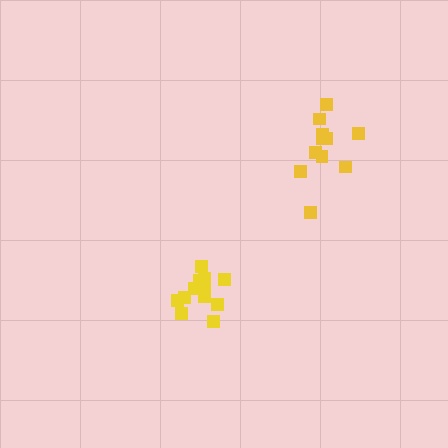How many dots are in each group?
Group 1: 12 dots, Group 2: 11 dots (23 total).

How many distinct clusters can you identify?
There are 2 distinct clusters.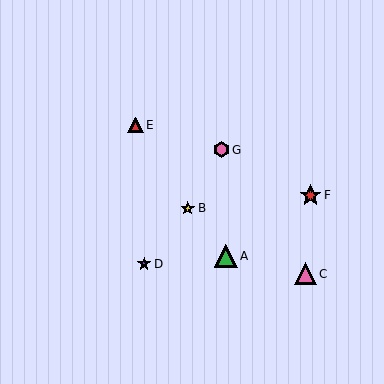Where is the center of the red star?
The center of the red star is at (311, 195).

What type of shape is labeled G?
Shape G is a pink hexagon.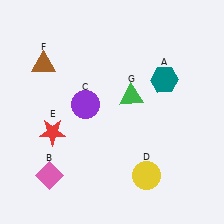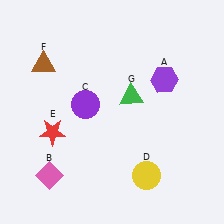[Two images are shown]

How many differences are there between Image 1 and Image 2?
There is 1 difference between the two images.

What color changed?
The hexagon (A) changed from teal in Image 1 to purple in Image 2.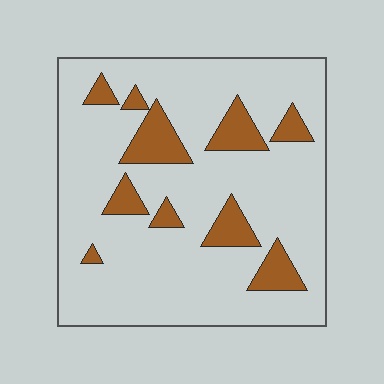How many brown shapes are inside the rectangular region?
10.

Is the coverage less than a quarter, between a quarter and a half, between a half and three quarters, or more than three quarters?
Less than a quarter.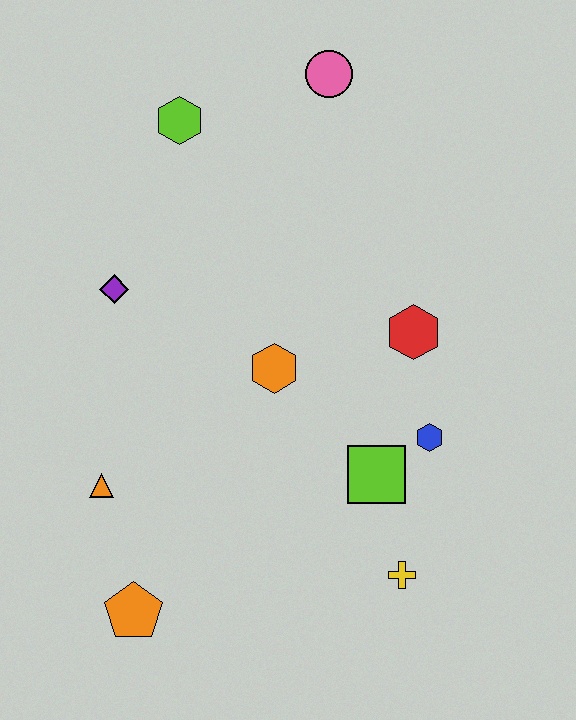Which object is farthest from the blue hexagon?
The lime hexagon is farthest from the blue hexagon.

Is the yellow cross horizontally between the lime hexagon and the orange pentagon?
No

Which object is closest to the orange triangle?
The orange pentagon is closest to the orange triangle.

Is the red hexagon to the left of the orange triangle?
No